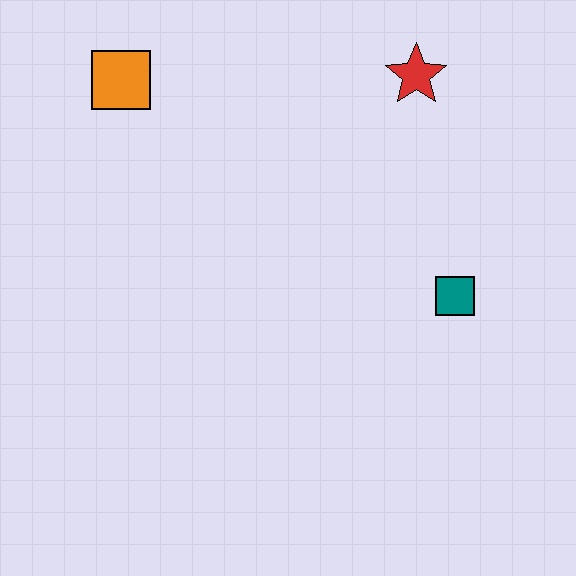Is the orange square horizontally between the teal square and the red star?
No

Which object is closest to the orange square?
The red star is closest to the orange square.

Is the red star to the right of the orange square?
Yes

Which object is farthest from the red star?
The orange square is farthest from the red star.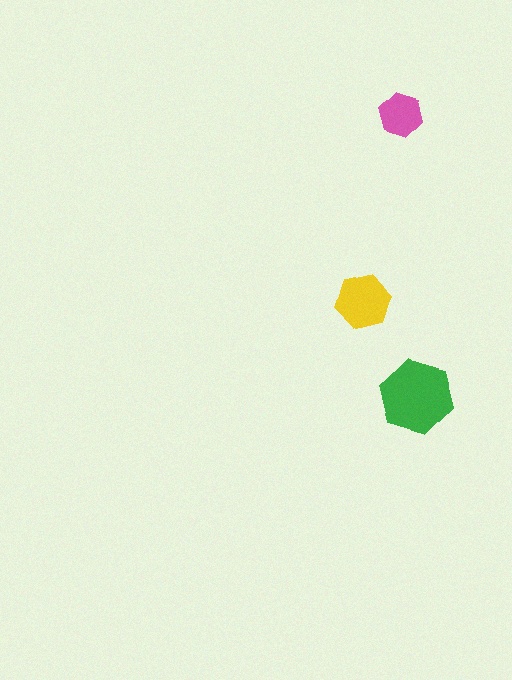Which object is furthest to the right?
The green hexagon is rightmost.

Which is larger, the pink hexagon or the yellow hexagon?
The yellow one.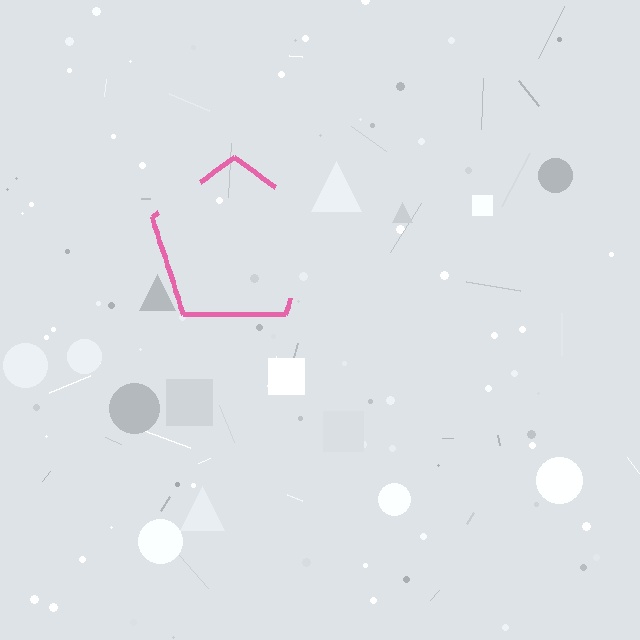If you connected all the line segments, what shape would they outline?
They would outline a pentagon.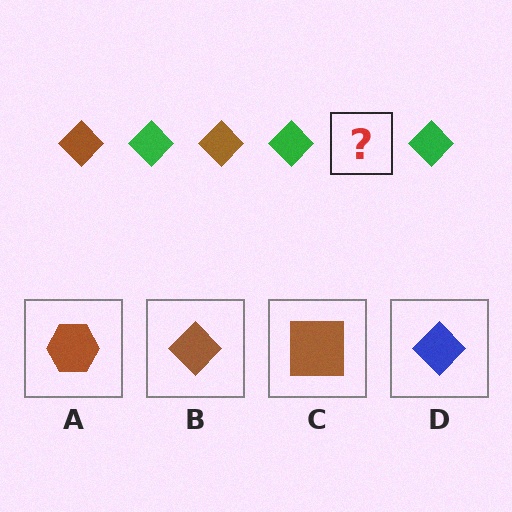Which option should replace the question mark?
Option B.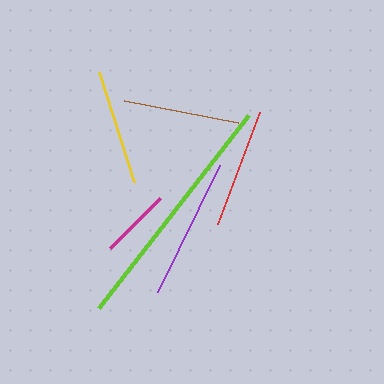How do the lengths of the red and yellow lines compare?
The red and yellow lines are approximately the same length.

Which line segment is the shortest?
The magenta line is the shortest at approximately 71 pixels.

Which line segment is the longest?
The lime line is the longest at approximately 244 pixels.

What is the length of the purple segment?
The purple segment is approximately 142 pixels long.